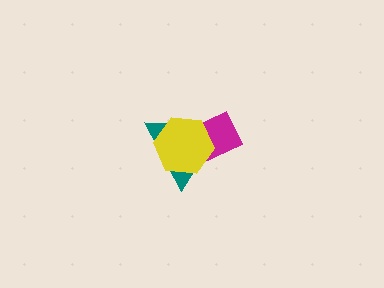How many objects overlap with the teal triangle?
2 objects overlap with the teal triangle.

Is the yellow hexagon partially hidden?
No, no other shape covers it.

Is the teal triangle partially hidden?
Yes, it is partially covered by another shape.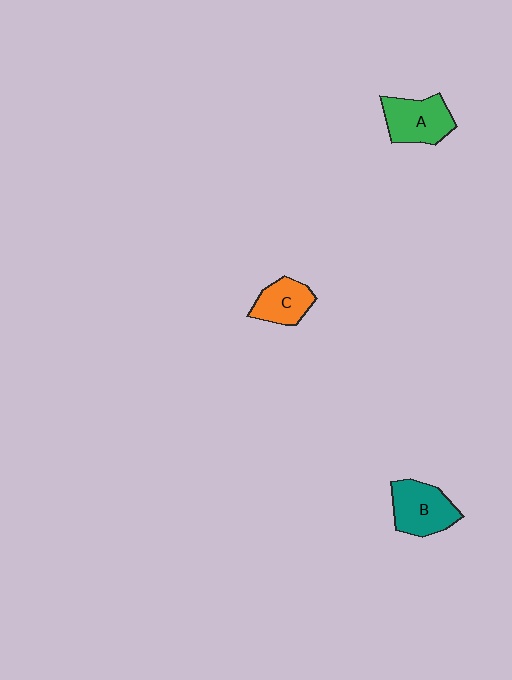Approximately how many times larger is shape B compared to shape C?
Approximately 1.4 times.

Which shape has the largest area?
Shape B (teal).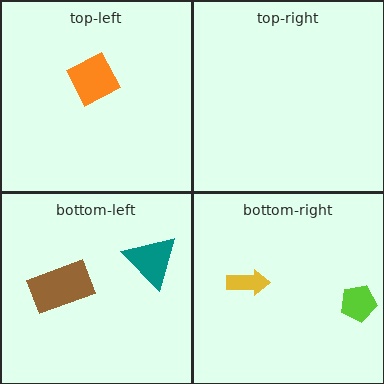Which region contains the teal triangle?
The bottom-left region.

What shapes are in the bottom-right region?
The yellow arrow, the lime pentagon.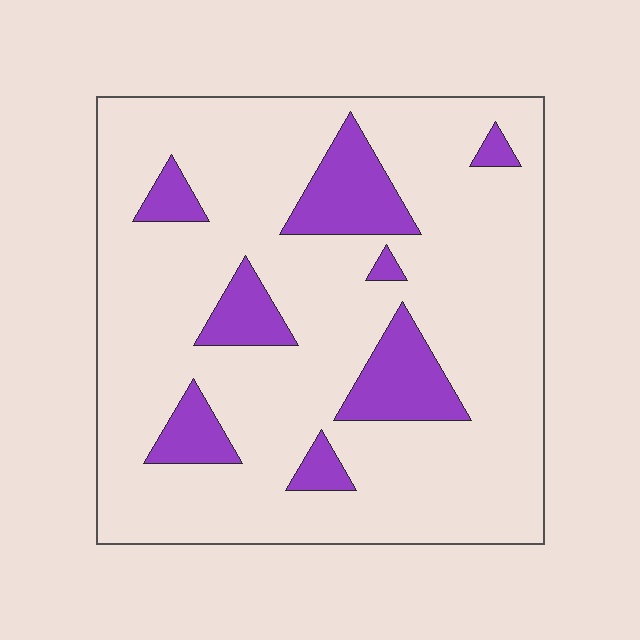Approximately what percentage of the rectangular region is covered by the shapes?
Approximately 15%.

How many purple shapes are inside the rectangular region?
8.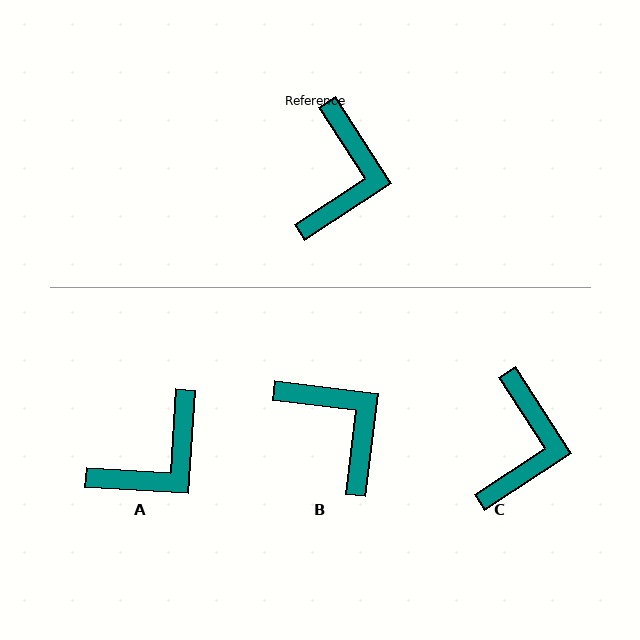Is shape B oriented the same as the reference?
No, it is off by about 50 degrees.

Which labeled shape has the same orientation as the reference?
C.